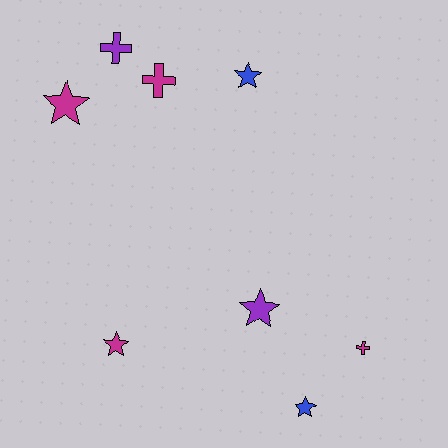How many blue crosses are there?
There are no blue crosses.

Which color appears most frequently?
Magenta, with 4 objects.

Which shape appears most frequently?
Star, with 5 objects.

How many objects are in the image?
There are 8 objects.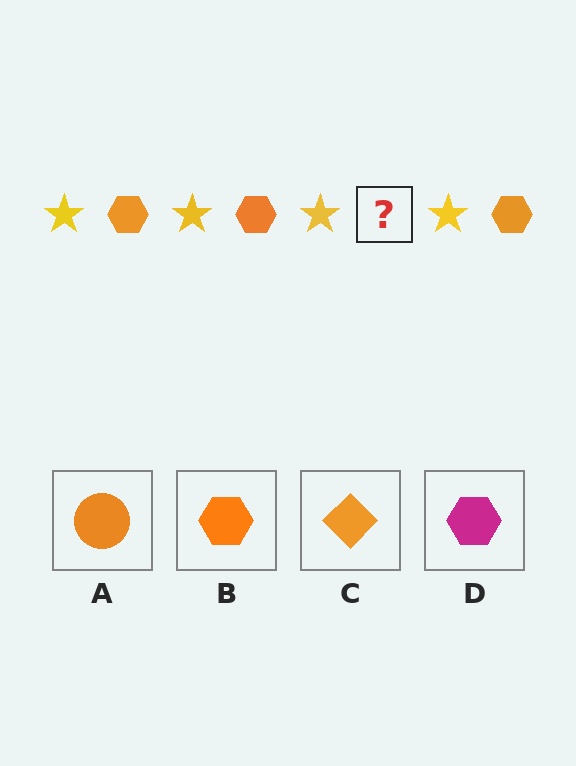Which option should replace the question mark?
Option B.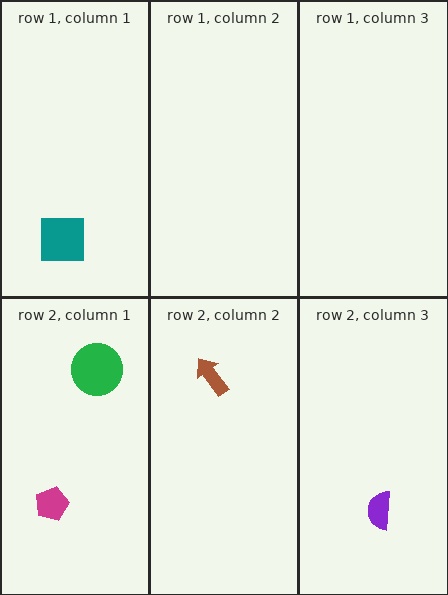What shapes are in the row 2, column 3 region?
The purple semicircle.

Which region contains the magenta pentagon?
The row 2, column 1 region.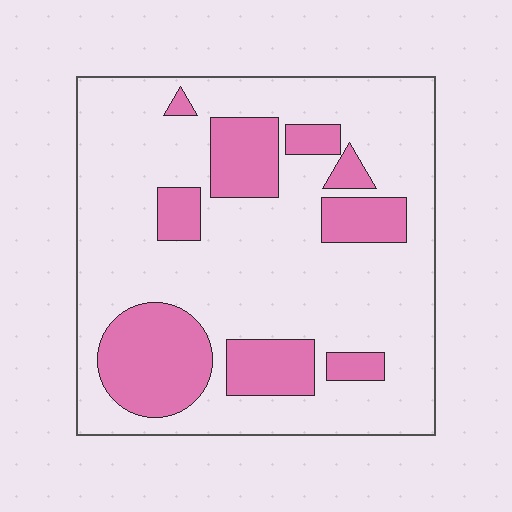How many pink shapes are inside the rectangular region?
9.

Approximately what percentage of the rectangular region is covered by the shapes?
Approximately 25%.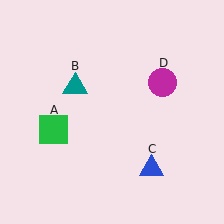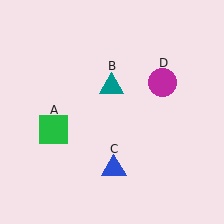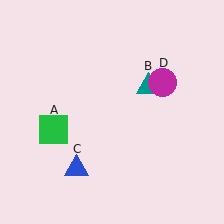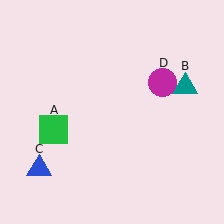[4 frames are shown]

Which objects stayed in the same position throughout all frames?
Green square (object A) and magenta circle (object D) remained stationary.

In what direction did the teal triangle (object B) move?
The teal triangle (object B) moved right.